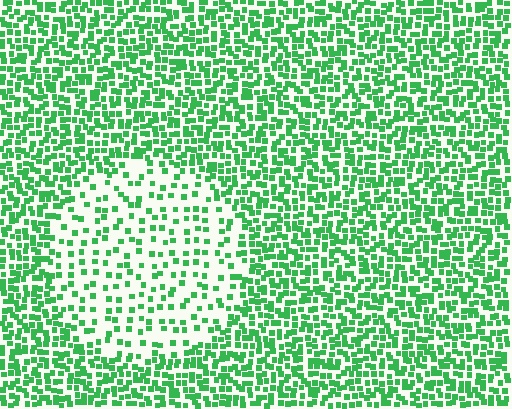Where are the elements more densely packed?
The elements are more densely packed outside the circle boundary.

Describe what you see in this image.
The image contains small green elements arranged at two different densities. A circle-shaped region is visible where the elements are less densely packed than the surrounding area.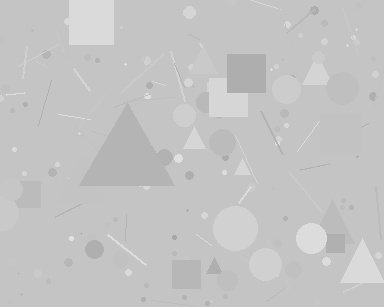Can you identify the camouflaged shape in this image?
The camouflaged shape is a triangle.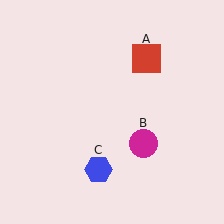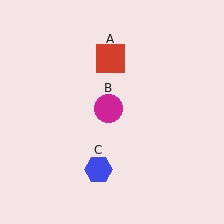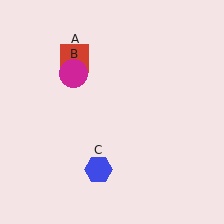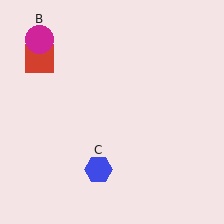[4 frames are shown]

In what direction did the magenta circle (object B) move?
The magenta circle (object B) moved up and to the left.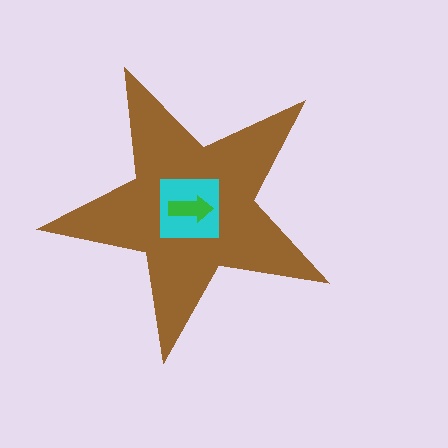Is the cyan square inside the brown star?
Yes.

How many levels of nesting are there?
3.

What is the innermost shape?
The green arrow.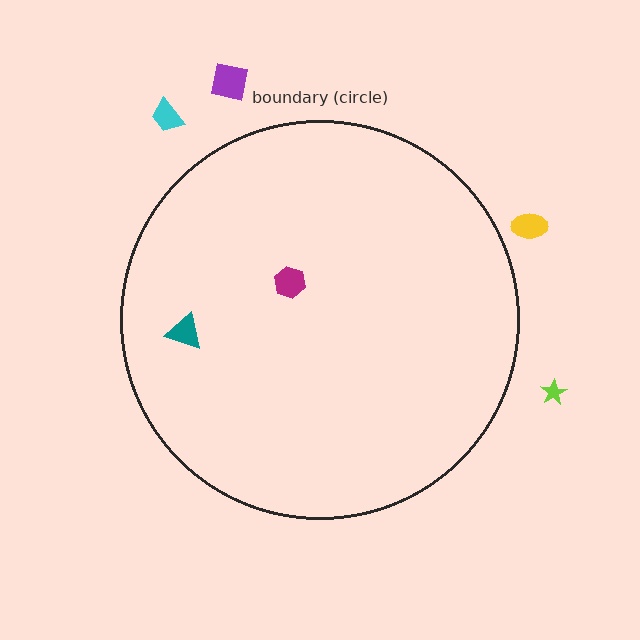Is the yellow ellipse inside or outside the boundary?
Outside.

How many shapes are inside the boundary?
2 inside, 4 outside.